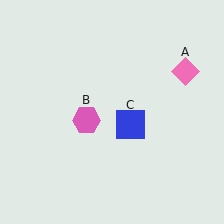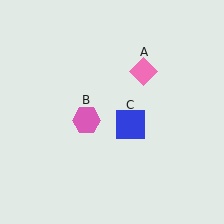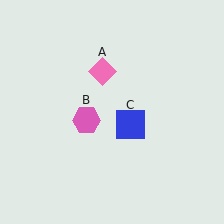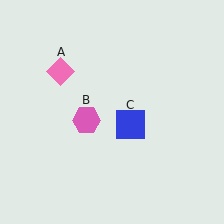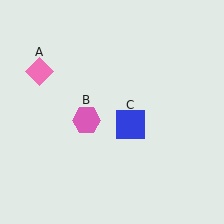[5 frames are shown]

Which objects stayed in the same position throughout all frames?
Pink hexagon (object B) and blue square (object C) remained stationary.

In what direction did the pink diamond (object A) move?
The pink diamond (object A) moved left.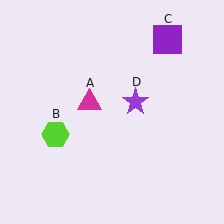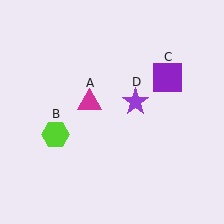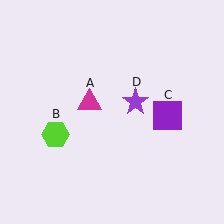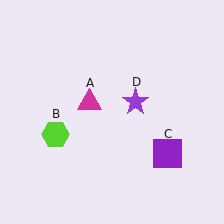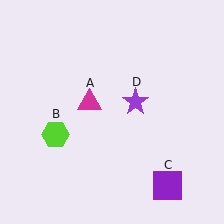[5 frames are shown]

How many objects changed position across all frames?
1 object changed position: purple square (object C).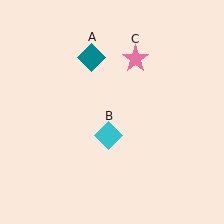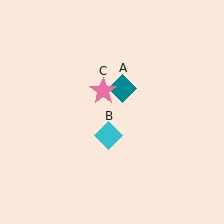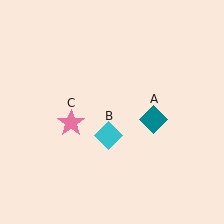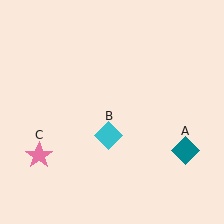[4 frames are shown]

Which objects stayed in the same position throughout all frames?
Cyan diamond (object B) remained stationary.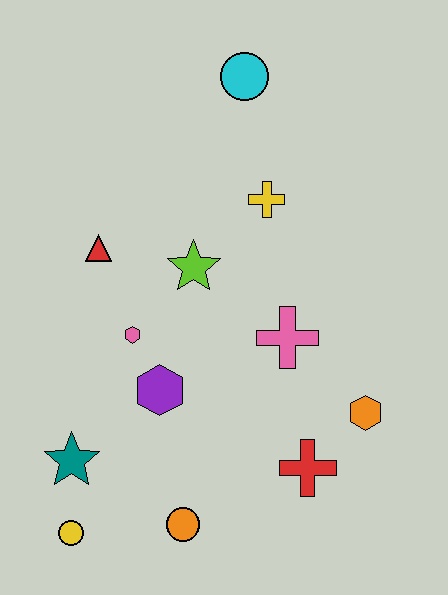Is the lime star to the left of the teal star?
No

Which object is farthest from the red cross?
The cyan circle is farthest from the red cross.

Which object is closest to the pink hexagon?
The purple hexagon is closest to the pink hexagon.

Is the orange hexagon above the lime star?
No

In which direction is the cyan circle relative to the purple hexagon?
The cyan circle is above the purple hexagon.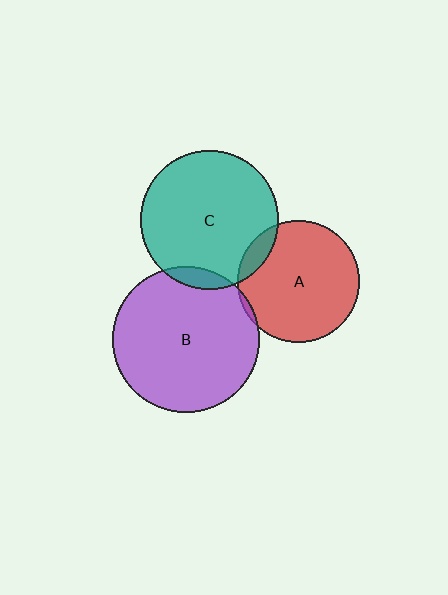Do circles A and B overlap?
Yes.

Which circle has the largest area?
Circle B (purple).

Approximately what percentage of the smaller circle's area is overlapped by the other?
Approximately 5%.